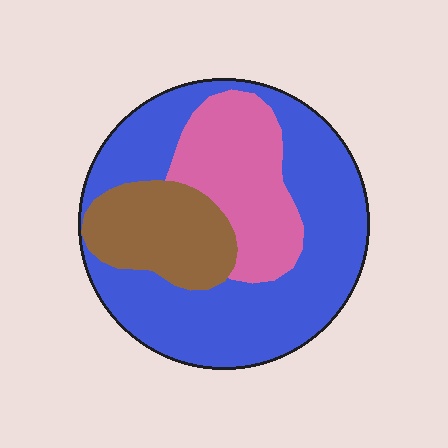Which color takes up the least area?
Brown, at roughly 20%.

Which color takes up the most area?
Blue, at roughly 60%.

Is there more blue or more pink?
Blue.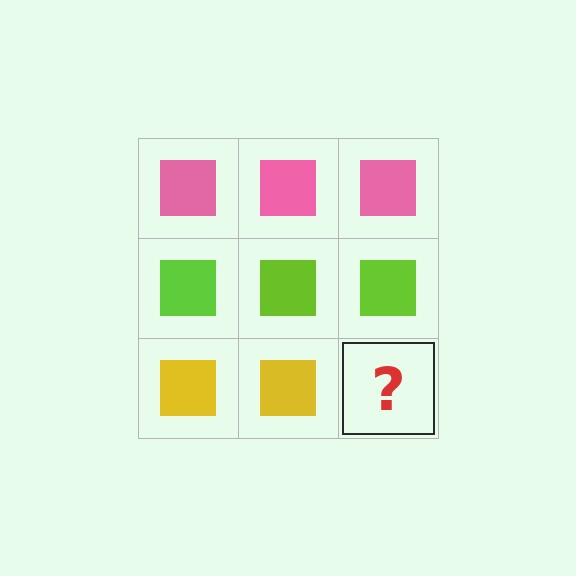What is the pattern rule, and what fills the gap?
The rule is that each row has a consistent color. The gap should be filled with a yellow square.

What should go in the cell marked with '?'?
The missing cell should contain a yellow square.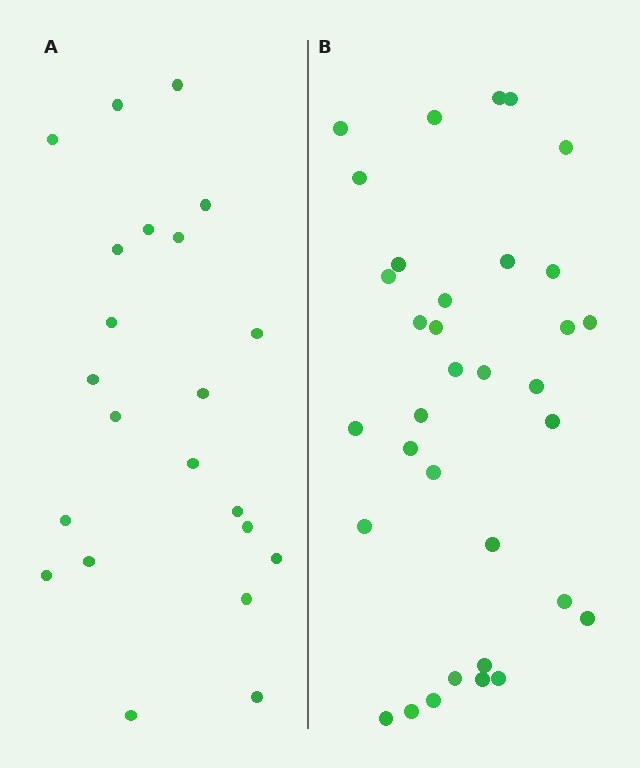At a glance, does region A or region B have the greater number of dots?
Region B (the right region) has more dots.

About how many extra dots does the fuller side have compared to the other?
Region B has roughly 12 or so more dots than region A.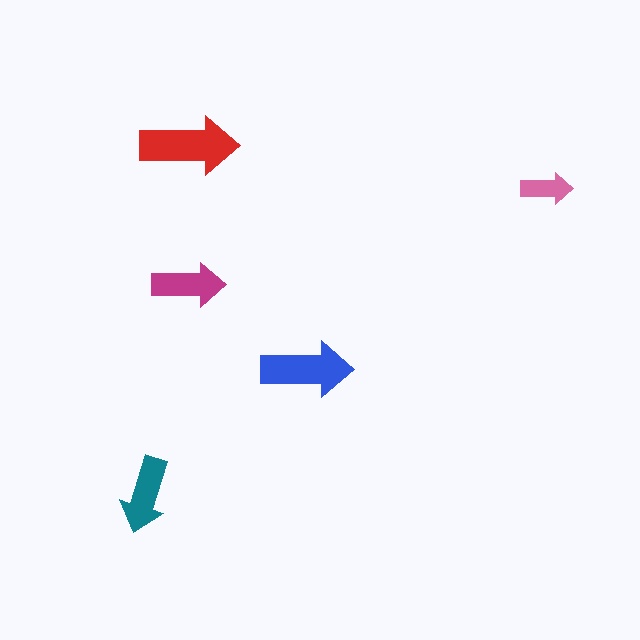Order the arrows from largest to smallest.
the red one, the blue one, the teal one, the magenta one, the pink one.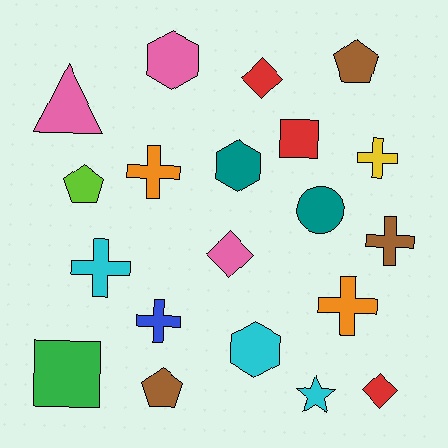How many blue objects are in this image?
There is 1 blue object.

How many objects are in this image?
There are 20 objects.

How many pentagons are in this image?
There are 3 pentagons.